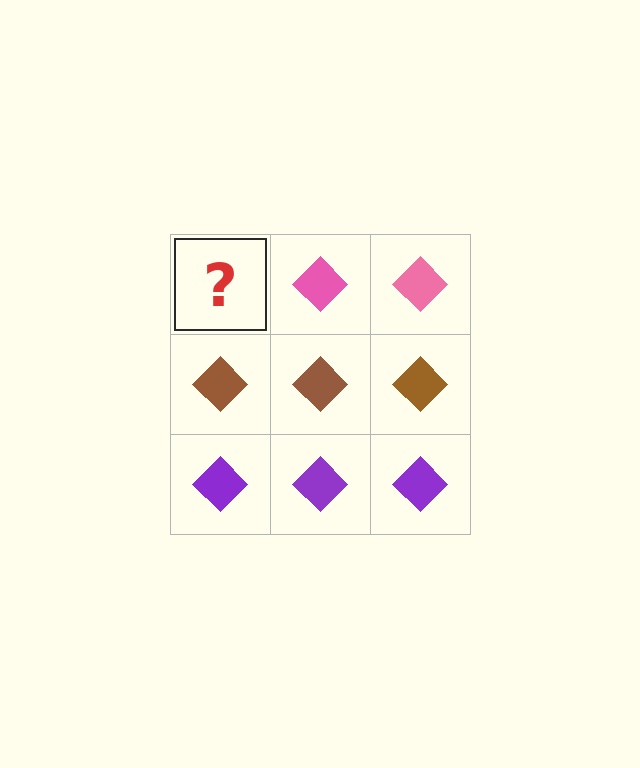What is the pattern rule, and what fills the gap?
The rule is that each row has a consistent color. The gap should be filled with a pink diamond.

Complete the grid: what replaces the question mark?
The question mark should be replaced with a pink diamond.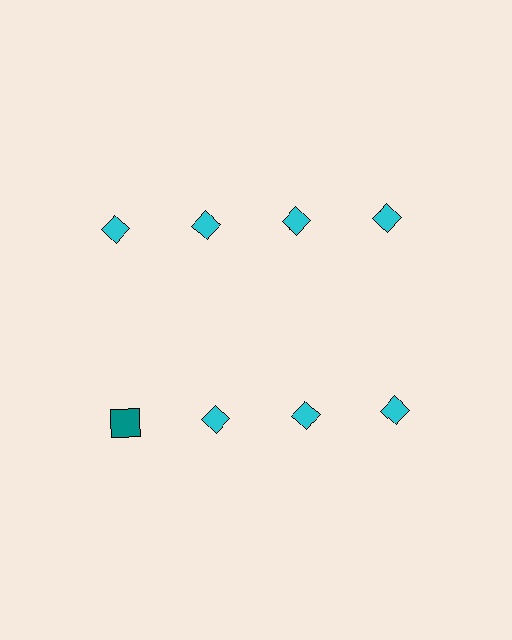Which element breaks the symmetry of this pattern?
The teal square in the second row, leftmost column breaks the symmetry. All other shapes are cyan diamonds.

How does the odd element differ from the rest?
It differs in both color (teal instead of cyan) and shape (square instead of diamond).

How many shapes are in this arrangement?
There are 8 shapes arranged in a grid pattern.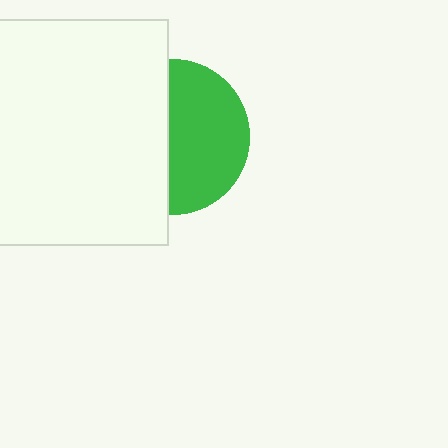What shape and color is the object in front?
The object in front is a white square.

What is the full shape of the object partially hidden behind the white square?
The partially hidden object is a green circle.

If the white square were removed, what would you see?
You would see the complete green circle.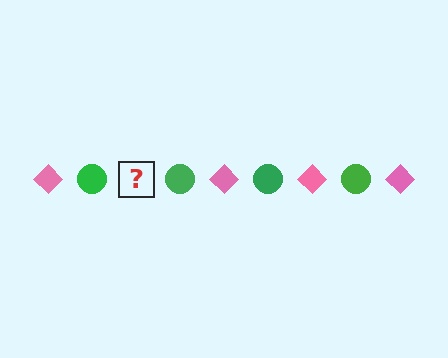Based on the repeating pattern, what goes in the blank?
The blank should be a pink diamond.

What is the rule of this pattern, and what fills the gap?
The rule is that the pattern alternates between pink diamond and green circle. The gap should be filled with a pink diamond.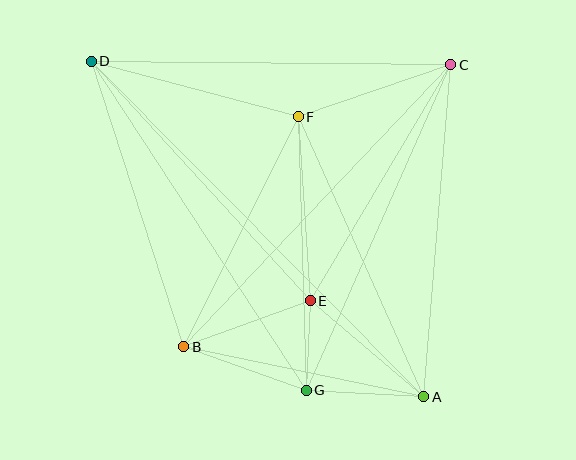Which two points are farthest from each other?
Points A and D are farthest from each other.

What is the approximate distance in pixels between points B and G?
The distance between B and G is approximately 130 pixels.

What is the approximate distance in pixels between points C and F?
The distance between C and F is approximately 161 pixels.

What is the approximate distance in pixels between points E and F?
The distance between E and F is approximately 185 pixels.